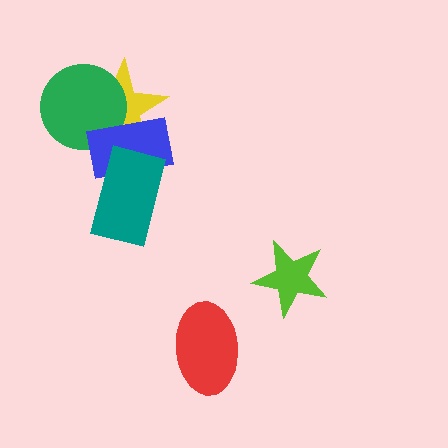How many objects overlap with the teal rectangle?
1 object overlaps with the teal rectangle.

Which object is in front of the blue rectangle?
The teal rectangle is in front of the blue rectangle.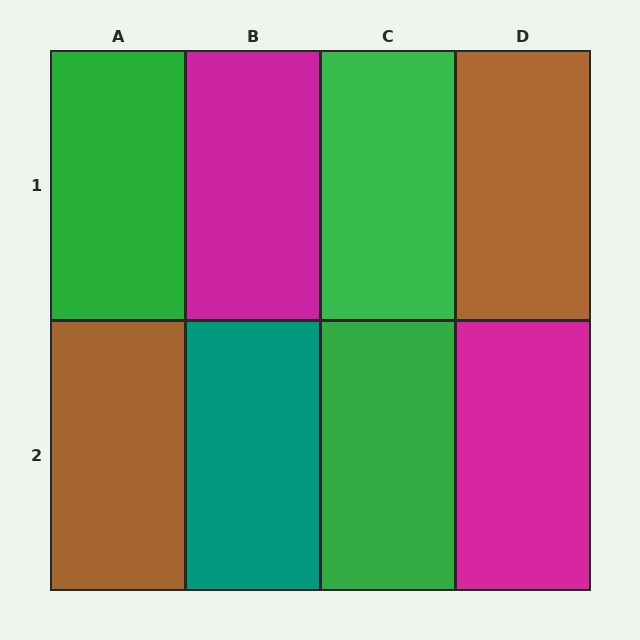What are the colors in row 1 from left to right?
Green, magenta, green, brown.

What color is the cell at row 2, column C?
Green.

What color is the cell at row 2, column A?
Brown.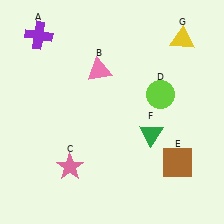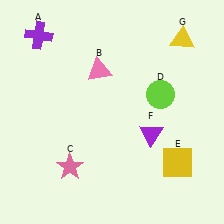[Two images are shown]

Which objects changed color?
E changed from brown to yellow. F changed from green to purple.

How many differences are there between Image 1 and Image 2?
There are 2 differences between the two images.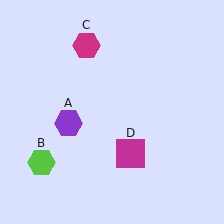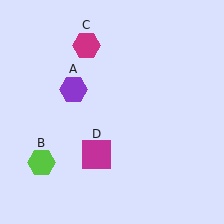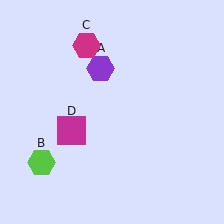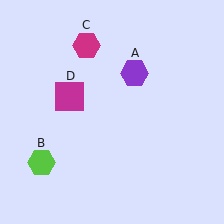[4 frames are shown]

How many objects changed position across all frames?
2 objects changed position: purple hexagon (object A), magenta square (object D).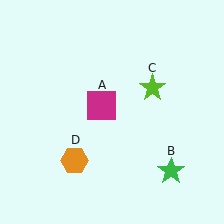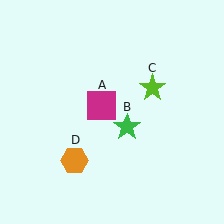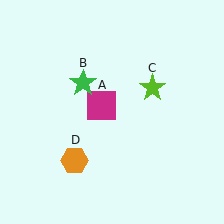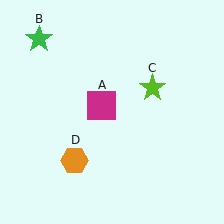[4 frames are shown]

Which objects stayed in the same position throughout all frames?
Magenta square (object A) and lime star (object C) and orange hexagon (object D) remained stationary.